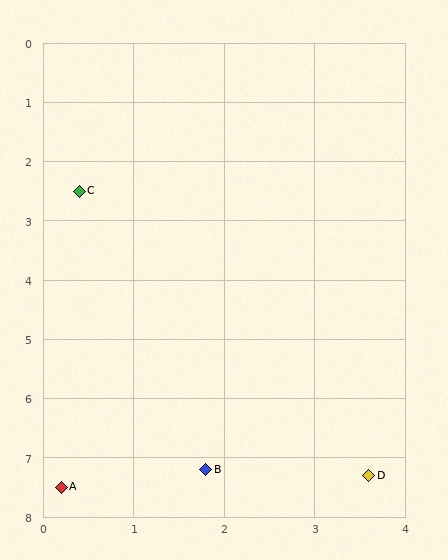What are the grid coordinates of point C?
Point C is at approximately (0.4, 2.5).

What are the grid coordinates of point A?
Point A is at approximately (0.2, 7.5).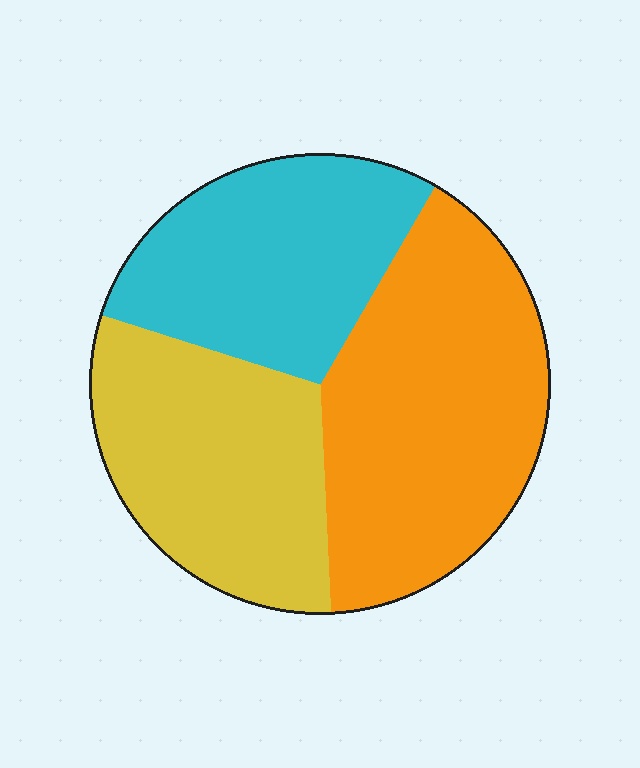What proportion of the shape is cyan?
Cyan covers 29% of the shape.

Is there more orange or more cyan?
Orange.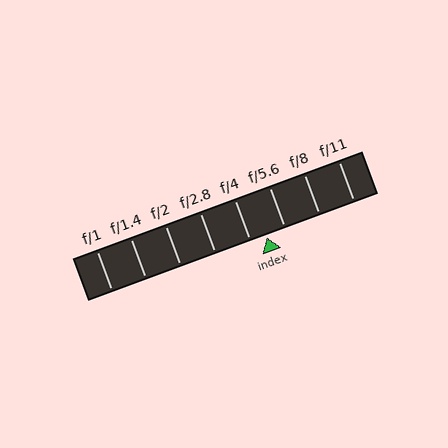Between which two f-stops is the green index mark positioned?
The index mark is between f/4 and f/5.6.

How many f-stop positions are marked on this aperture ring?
There are 8 f-stop positions marked.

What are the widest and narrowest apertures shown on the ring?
The widest aperture shown is f/1 and the narrowest is f/11.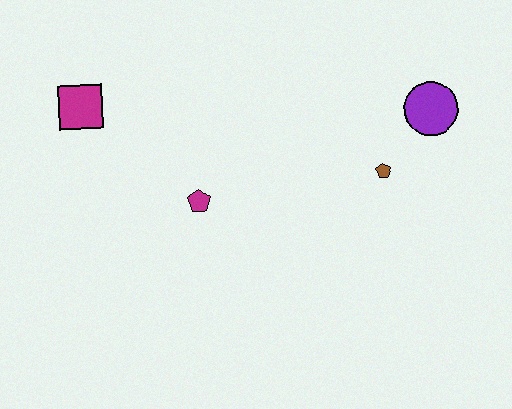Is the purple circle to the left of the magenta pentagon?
No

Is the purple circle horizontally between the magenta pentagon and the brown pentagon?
No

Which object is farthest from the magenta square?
The purple circle is farthest from the magenta square.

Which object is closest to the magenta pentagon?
The magenta square is closest to the magenta pentagon.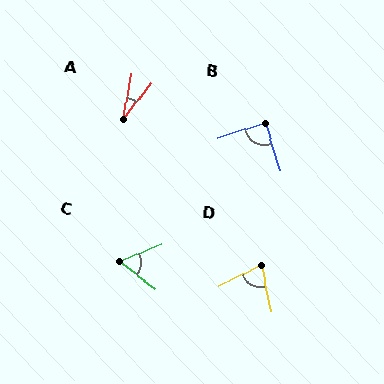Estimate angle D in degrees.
Approximately 73 degrees.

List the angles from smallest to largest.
A (27°), C (60°), D (73°), B (90°).